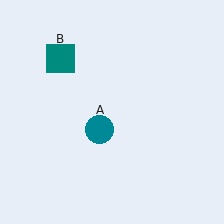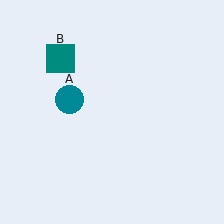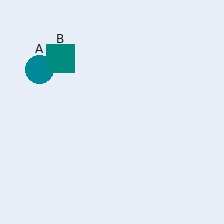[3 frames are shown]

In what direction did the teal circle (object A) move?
The teal circle (object A) moved up and to the left.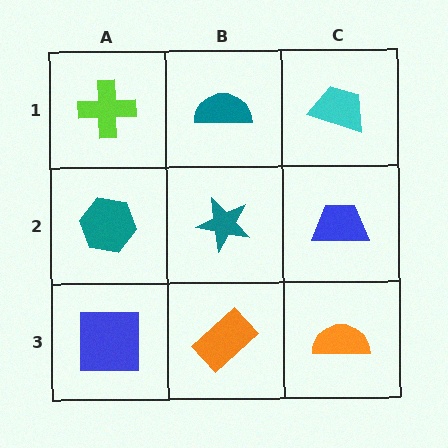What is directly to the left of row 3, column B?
A blue square.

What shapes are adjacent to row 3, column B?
A teal star (row 2, column B), a blue square (row 3, column A), an orange semicircle (row 3, column C).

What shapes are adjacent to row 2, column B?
A teal semicircle (row 1, column B), an orange rectangle (row 3, column B), a teal hexagon (row 2, column A), a blue trapezoid (row 2, column C).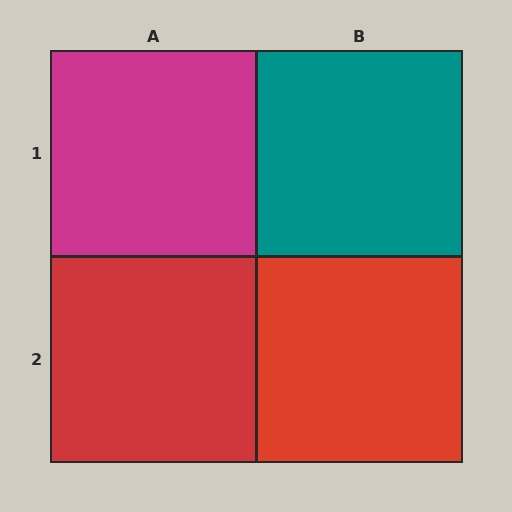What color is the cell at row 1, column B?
Teal.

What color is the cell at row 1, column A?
Magenta.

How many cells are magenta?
1 cell is magenta.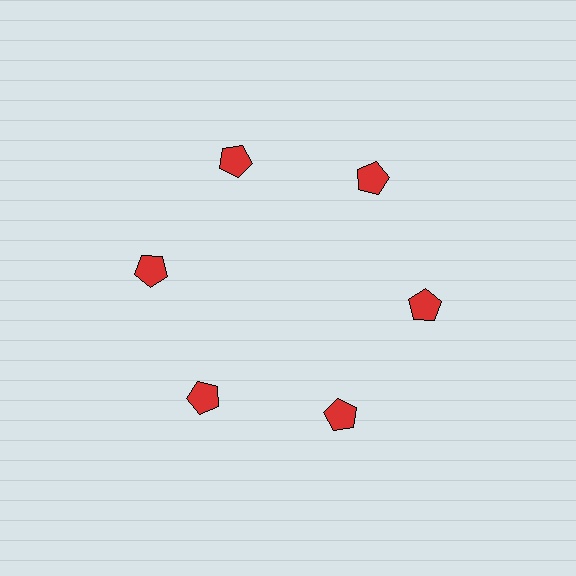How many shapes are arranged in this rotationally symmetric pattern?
There are 6 shapes, arranged in 6 groups of 1.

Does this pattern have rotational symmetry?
Yes, this pattern has 6-fold rotational symmetry. It looks the same after rotating 60 degrees around the center.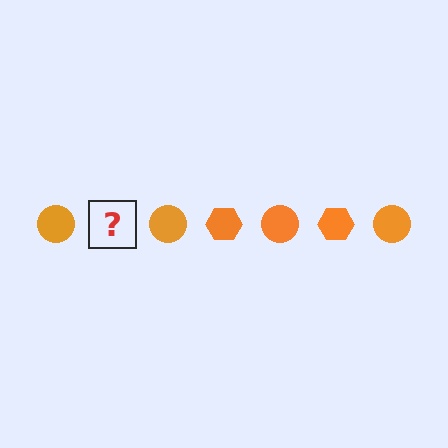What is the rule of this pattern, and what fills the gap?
The rule is that the pattern cycles through circle, hexagon shapes in orange. The gap should be filled with an orange hexagon.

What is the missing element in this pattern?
The missing element is an orange hexagon.